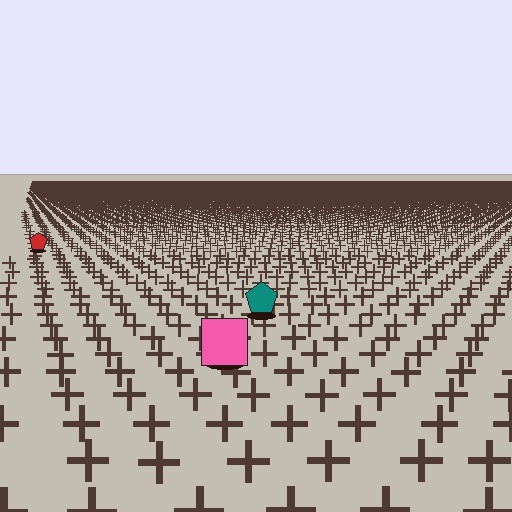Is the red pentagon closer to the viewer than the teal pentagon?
No. The teal pentagon is closer — you can tell from the texture gradient: the ground texture is coarser near it.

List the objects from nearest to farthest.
From nearest to farthest: the pink square, the teal pentagon, the red pentagon.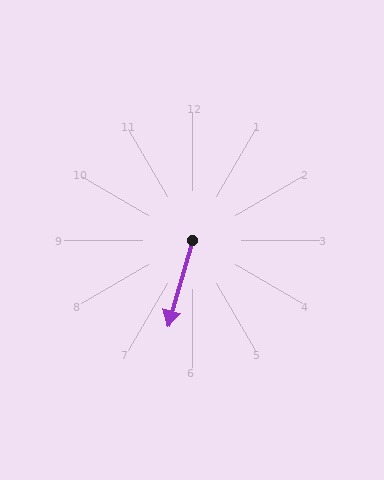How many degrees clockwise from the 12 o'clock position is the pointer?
Approximately 196 degrees.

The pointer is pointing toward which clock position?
Roughly 7 o'clock.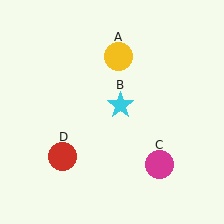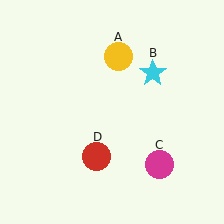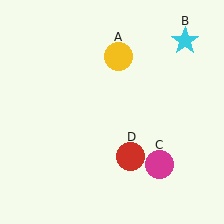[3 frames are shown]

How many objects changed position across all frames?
2 objects changed position: cyan star (object B), red circle (object D).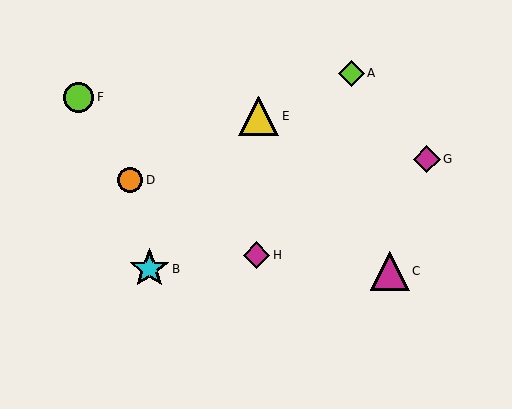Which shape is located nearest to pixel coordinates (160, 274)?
The cyan star (labeled B) at (149, 269) is nearest to that location.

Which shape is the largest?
The yellow triangle (labeled E) is the largest.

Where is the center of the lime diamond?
The center of the lime diamond is at (352, 73).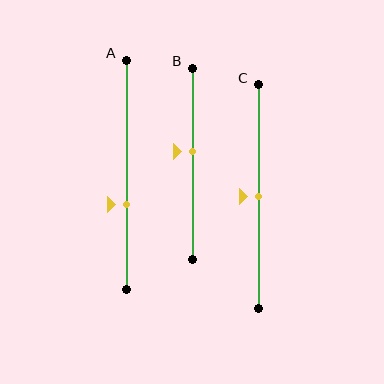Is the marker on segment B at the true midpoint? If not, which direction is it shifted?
No, the marker on segment B is shifted upward by about 7% of the segment length.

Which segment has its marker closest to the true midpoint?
Segment C has its marker closest to the true midpoint.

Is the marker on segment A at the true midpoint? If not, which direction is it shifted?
No, the marker on segment A is shifted downward by about 13% of the segment length.